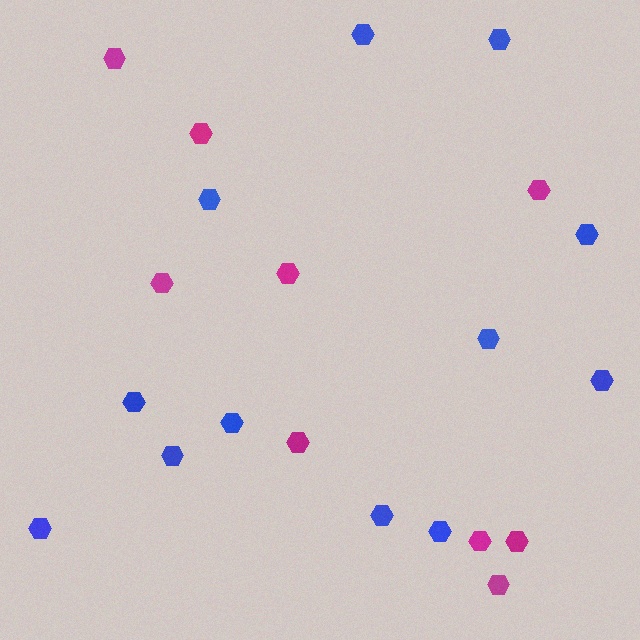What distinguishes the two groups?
There are 2 groups: one group of blue hexagons (12) and one group of magenta hexagons (9).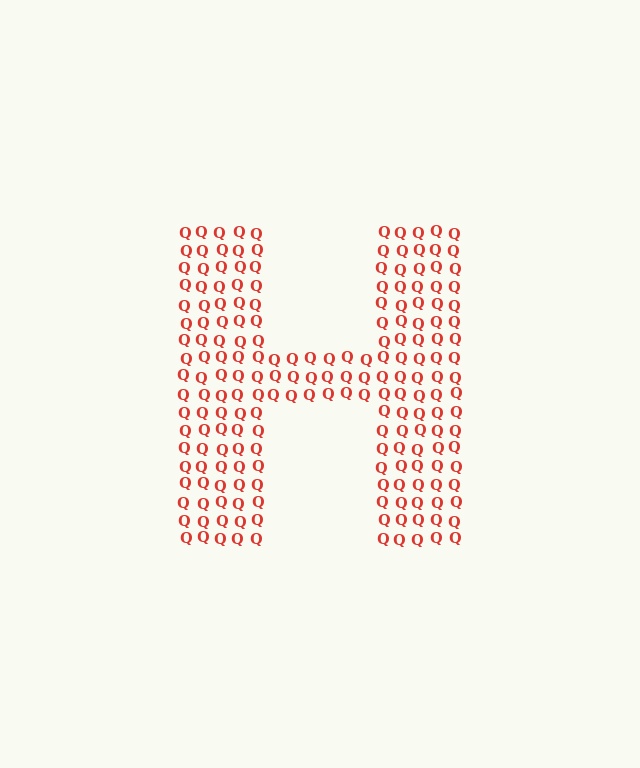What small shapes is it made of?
It is made of small letter Q's.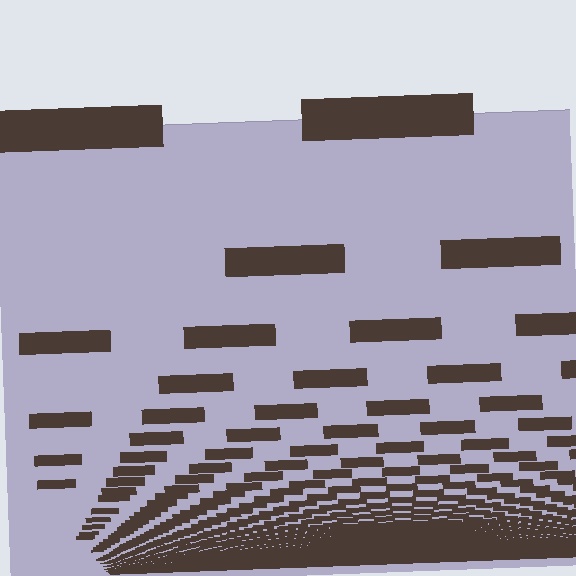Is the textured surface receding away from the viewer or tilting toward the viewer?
The surface appears to tilt toward the viewer. Texture elements get larger and sparser toward the top.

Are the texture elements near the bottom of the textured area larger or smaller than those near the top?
Smaller. The gradient is inverted — elements near the bottom are smaller and denser.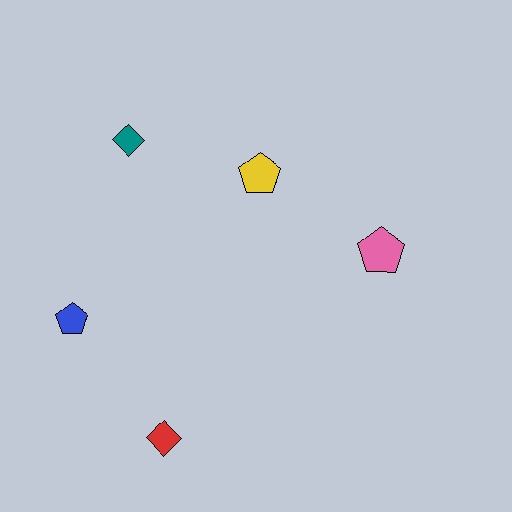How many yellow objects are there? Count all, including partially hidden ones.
There is 1 yellow object.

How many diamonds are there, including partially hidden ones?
There are 2 diamonds.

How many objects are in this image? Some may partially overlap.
There are 5 objects.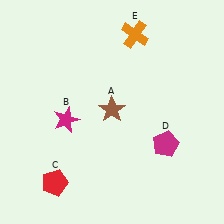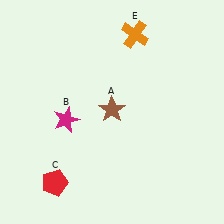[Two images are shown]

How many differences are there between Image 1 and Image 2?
There is 1 difference between the two images.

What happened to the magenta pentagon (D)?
The magenta pentagon (D) was removed in Image 2. It was in the bottom-right area of Image 1.